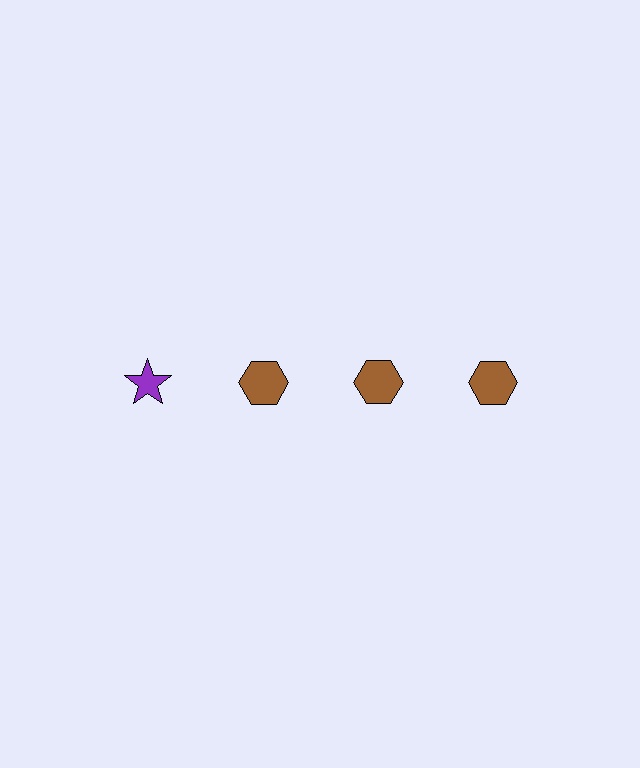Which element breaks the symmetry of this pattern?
The purple star in the top row, leftmost column breaks the symmetry. All other shapes are brown hexagons.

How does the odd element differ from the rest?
It differs in both color (purple instead of brown) and shape (star instead of hexagon).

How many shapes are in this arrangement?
There are 4 shapes arranged in a grid pattern.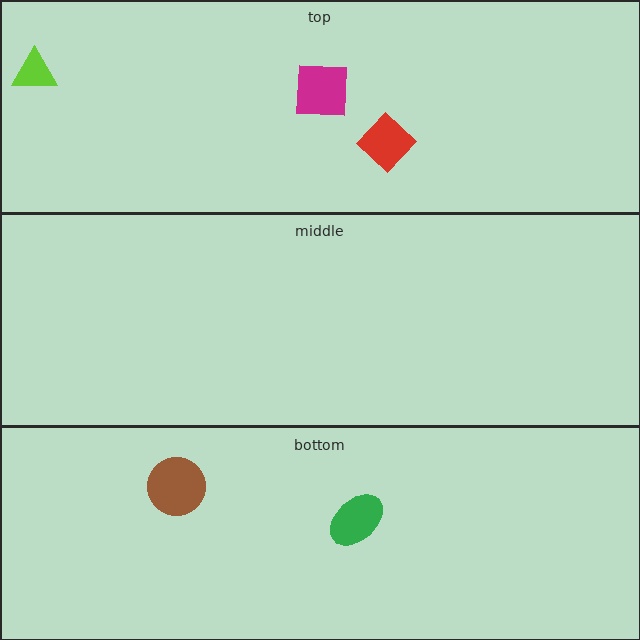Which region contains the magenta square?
The top region.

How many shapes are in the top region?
3.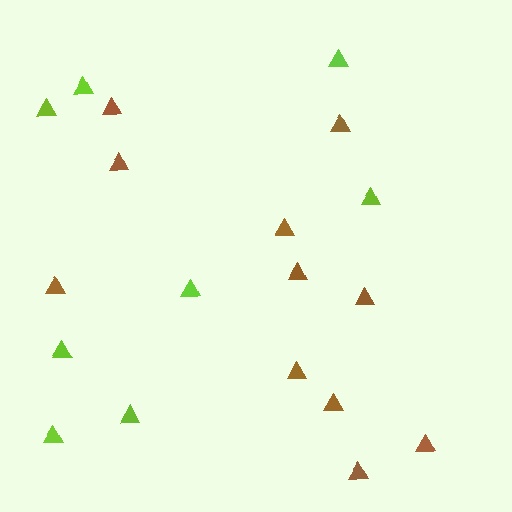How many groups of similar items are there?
There are 2 groups: one group of brown triangles (11) and one group of lime triangles (8).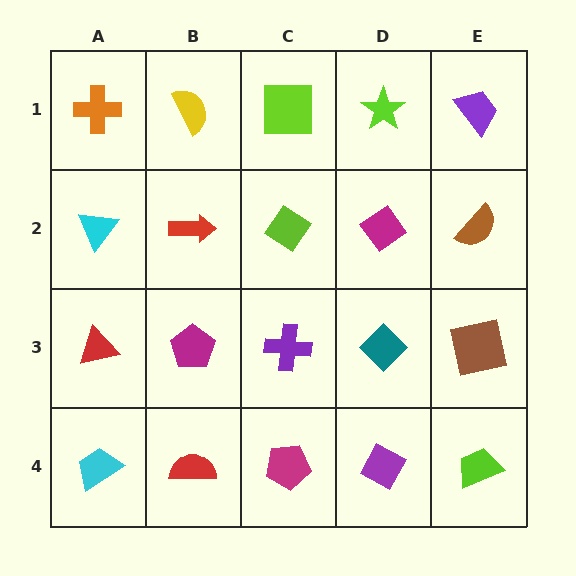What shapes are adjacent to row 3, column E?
A brown semicircle (row 2, column E), a lime trapezoid (row 4, column E), a teal diamond (row 3, column D).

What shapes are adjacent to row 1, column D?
A magenta diamond (row 2, column D), a lime square (row 1, column C), a purple trapezoid (row 1, column E).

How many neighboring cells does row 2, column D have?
4.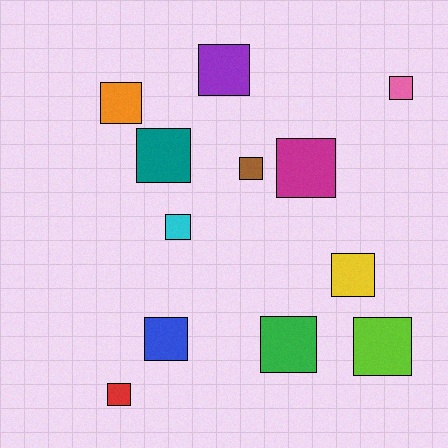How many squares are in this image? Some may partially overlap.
There are 12 squares.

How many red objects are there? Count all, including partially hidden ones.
There is 1 red object.